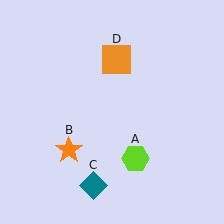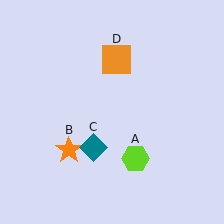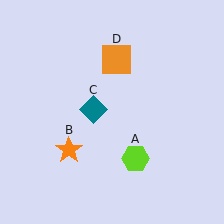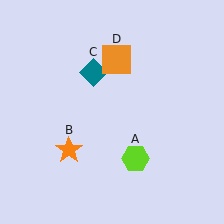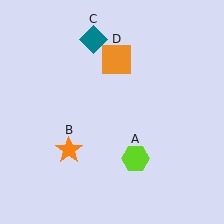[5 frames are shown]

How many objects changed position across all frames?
1 object changed position: teal diamond (object C).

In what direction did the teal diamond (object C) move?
The teal diamond (object C) moved up.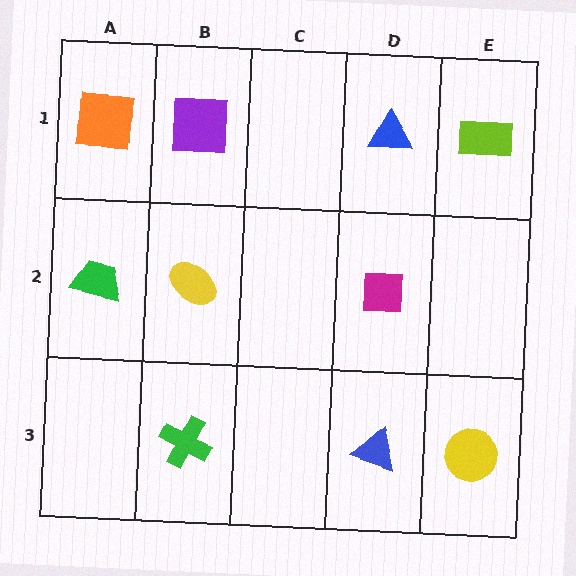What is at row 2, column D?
A magenta square.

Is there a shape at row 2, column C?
No, that cell is empty.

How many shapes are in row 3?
3 shapes.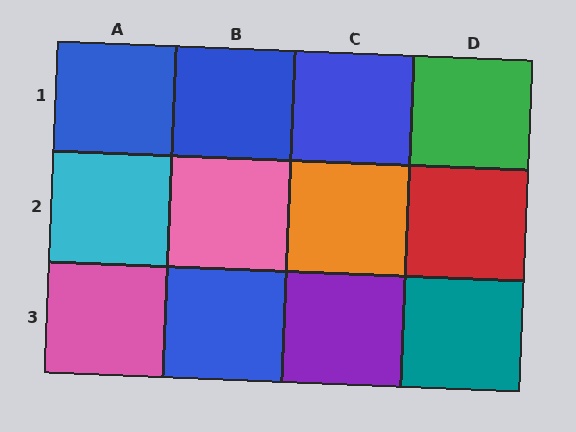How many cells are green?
1 cell is green.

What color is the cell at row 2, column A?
Cyan.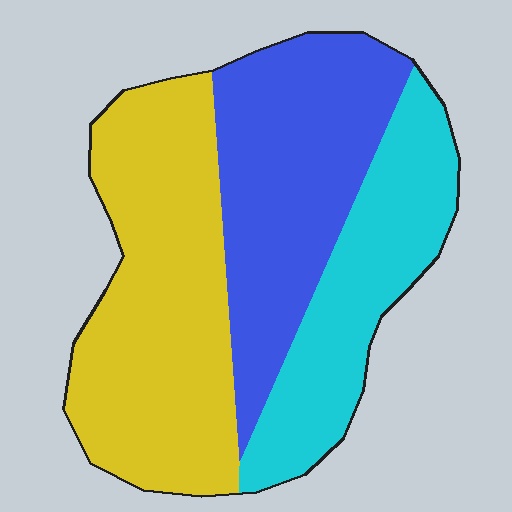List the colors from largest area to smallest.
From largest to smallest: yellow, blue, cyan.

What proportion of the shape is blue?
Blue covers about 35% of the shape.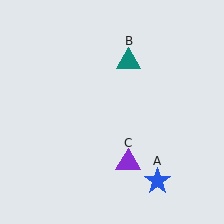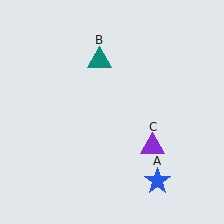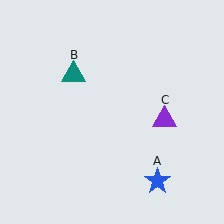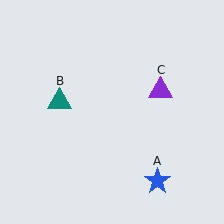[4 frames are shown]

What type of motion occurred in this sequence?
The teal triangle (object B), purple triangle (object C) rotated counterclockwise around the center of the scene.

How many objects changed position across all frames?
2 objects changed position: teal triangle (object B), purple triangle (object C).